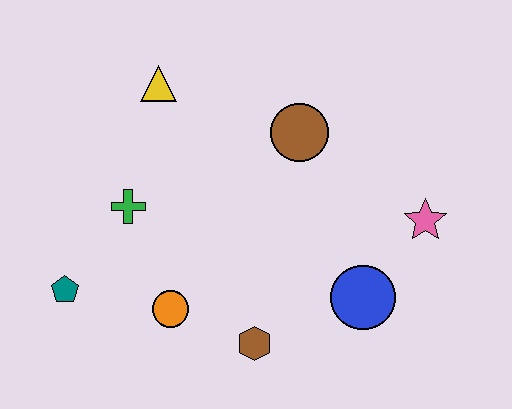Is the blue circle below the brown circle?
Yes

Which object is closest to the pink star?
The blue circle is closest to the pink star.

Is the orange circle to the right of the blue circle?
No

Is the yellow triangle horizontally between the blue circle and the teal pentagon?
Yes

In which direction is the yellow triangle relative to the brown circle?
The yellow triangle is to the left of the brown circle.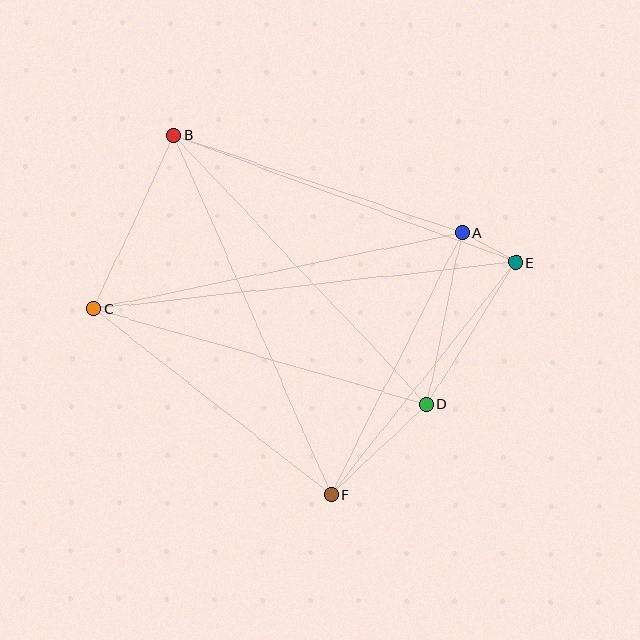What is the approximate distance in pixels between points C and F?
The distance between C and F is approximately 301 pixels.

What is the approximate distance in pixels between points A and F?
The distance between A and F is approximately 293 pixels.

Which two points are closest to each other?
Points A and E are closest to each other.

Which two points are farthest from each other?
Points C and E are farthest from each other.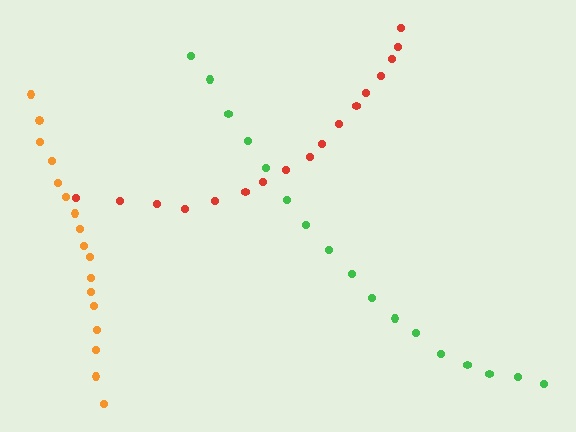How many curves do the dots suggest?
There are 3 distinct paths.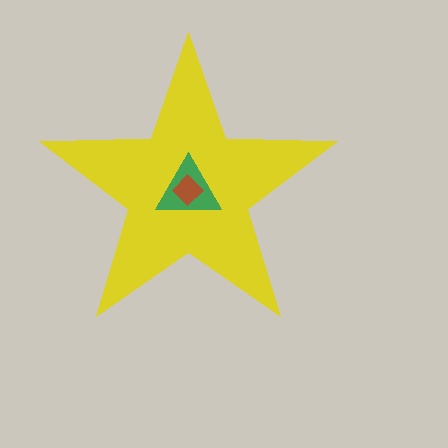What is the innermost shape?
The brown diamond.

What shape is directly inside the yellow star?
The green triangle.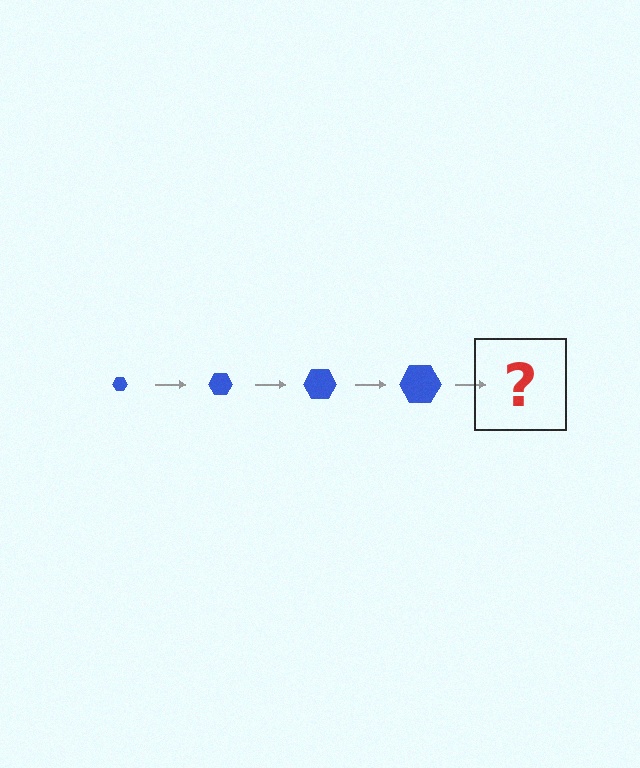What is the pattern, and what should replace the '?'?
The pattern is that the hexagon gets progressively larger each step. The '?' should be a blue hexagon, larger than the previous one.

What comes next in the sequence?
The next element should be a blue hexagon, larger than the previous one.